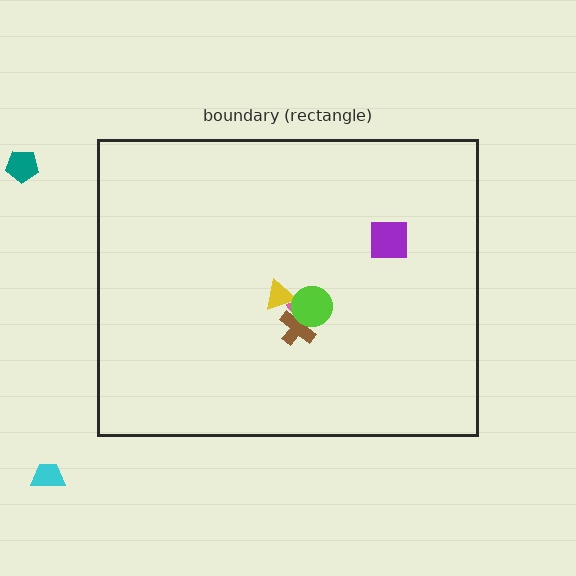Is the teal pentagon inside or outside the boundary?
Outside.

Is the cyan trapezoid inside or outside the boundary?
Outside.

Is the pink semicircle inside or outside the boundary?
Inside.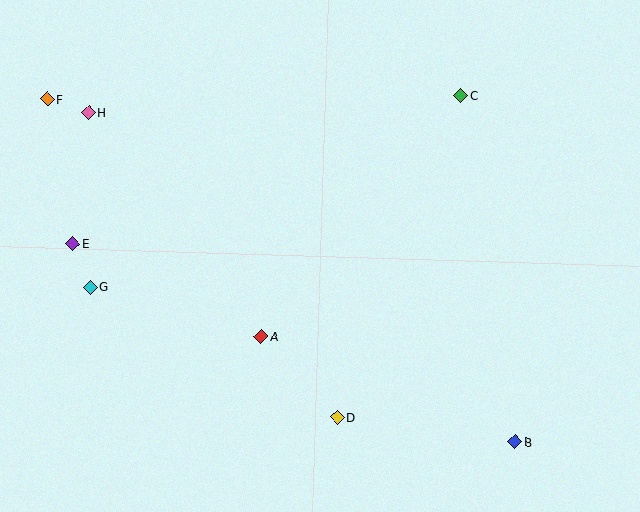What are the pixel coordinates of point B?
Point B is at (515, 442).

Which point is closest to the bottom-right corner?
Point B is closest to the bottom-right corner.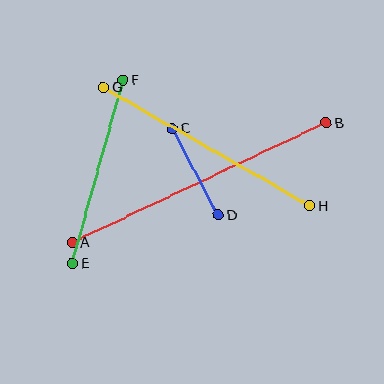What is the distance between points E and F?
The distance is approximately 190 pixels.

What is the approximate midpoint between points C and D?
The midpoint is at approximately (195, 172) pixels.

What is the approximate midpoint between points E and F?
The midpoint is at approximately (98, 172) pixels.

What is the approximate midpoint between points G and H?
The midpoint is at approximately (207, 147) pixels.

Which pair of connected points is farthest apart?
Points A and B are farthest apart.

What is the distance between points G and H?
The distance is approximately 239 pixels.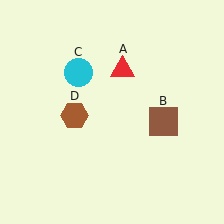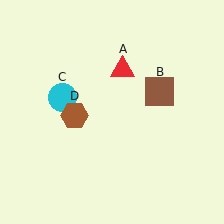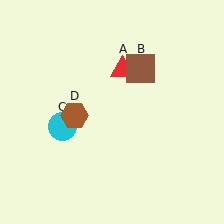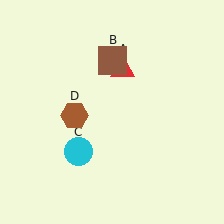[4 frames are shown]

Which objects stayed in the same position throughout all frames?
Red triangle (object A) and brown hexagon (object D) remained stationary.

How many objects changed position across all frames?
2 objects changed position: brown square (object B), cyan circle (object C).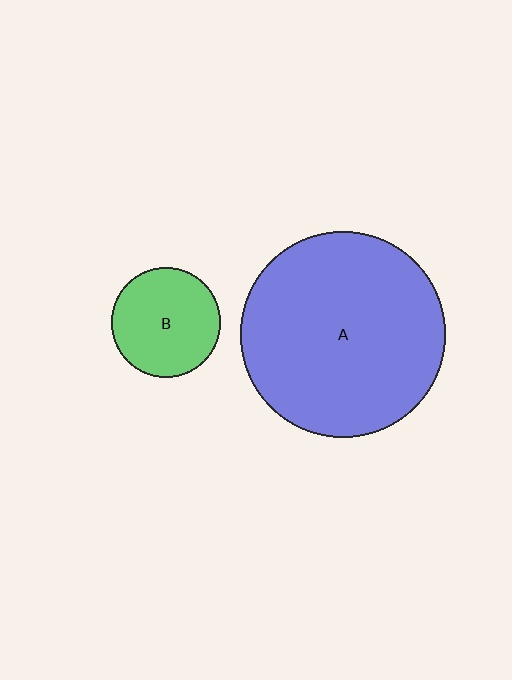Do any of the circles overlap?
No, none of the circles overlap.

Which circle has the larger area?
Circle A (blue).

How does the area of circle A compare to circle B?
Approximately 3.5 times.